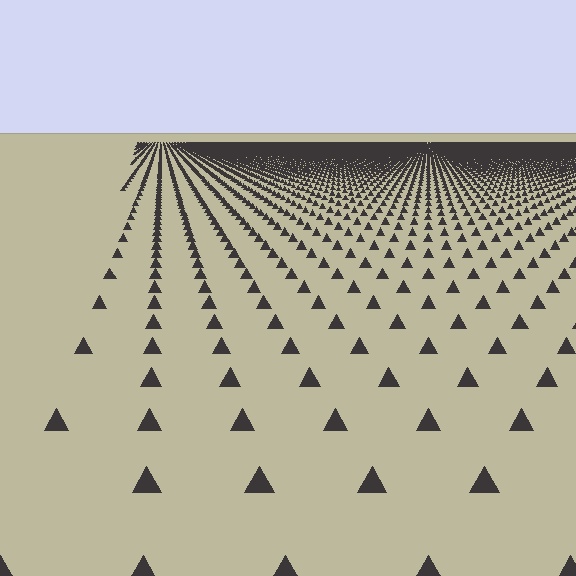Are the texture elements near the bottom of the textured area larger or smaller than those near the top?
Larger. Near the bottom, elements are closer to the viewer and appear at a bigger on-screen size.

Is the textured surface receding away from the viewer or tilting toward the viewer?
The surface is receding away from the viewer. Texture elements get smaller and denser toward the top.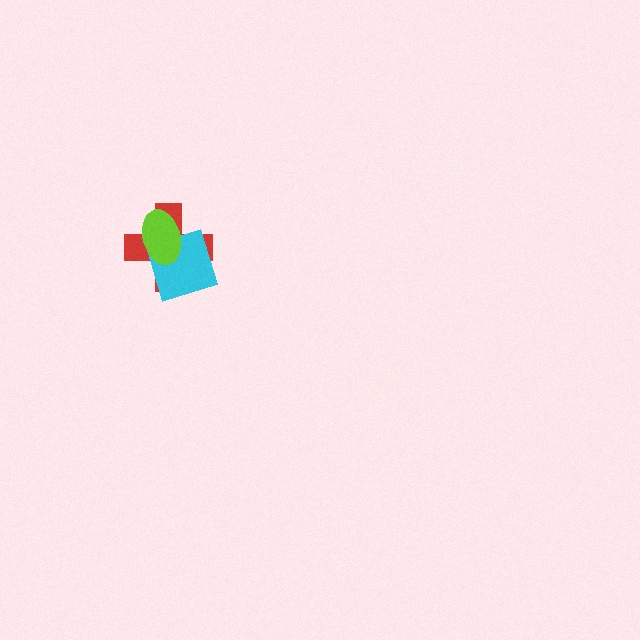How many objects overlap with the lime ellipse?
2 objects overlap with the lime ellipse.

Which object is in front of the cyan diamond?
The lime ellipse is in front of the cyan diamond.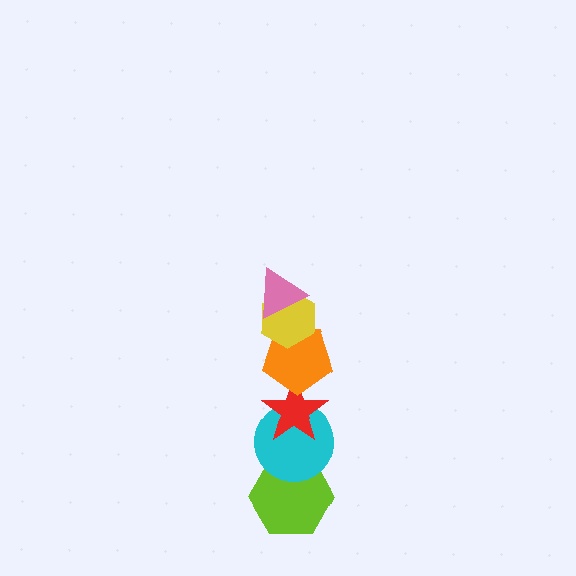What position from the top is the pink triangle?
The pink triangle is 1st from the top.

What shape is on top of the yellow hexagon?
The pink triangle is on top of the yellow hexagon.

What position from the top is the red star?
The red star is 4th from the top.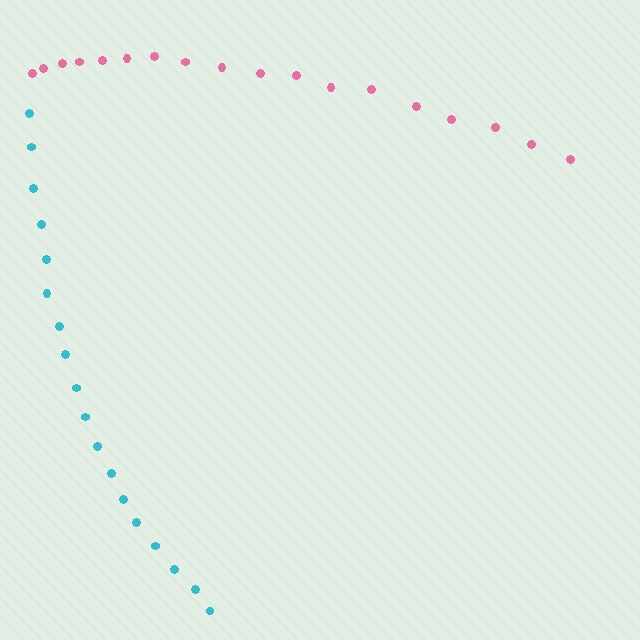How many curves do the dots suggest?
There are 2 distinct paths.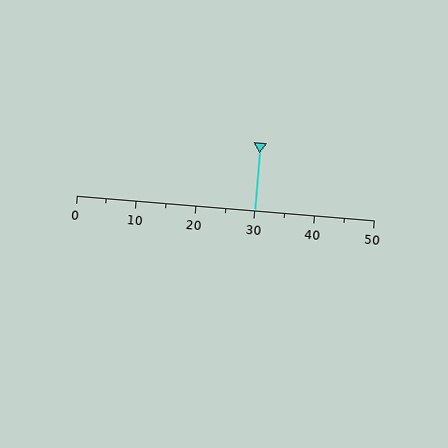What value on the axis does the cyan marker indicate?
The marker indicates approximately 30.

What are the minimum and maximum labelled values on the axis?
The axis runs from 0 to 50.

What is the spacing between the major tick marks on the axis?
The major ticks are spaced 10 apart.